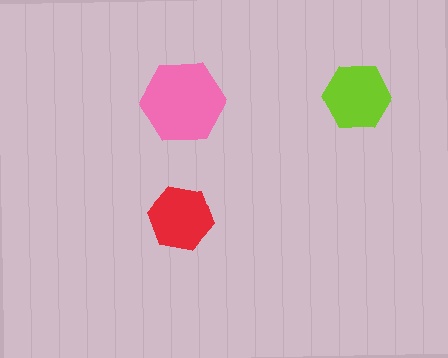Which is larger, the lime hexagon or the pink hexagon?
The pink one.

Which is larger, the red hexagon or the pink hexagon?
The pink one.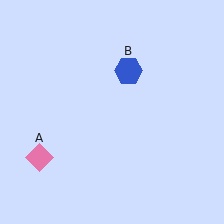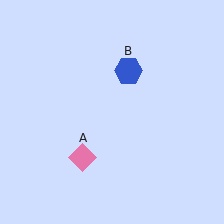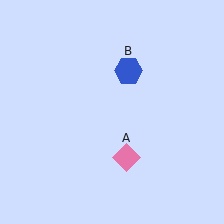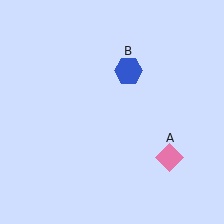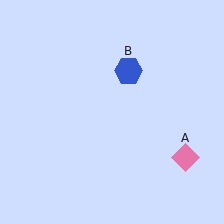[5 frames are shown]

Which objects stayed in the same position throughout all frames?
Blue hexagon (object B) remained stationary.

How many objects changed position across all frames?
1 object changed position: pink diamond (object A).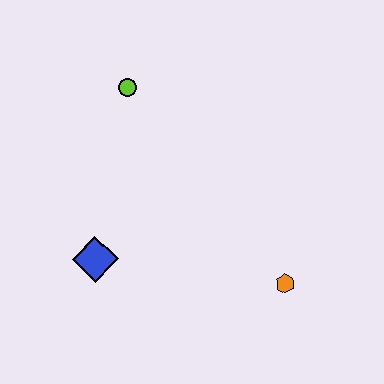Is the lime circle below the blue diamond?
No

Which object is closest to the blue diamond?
The lime circle is closest to the blue diamond.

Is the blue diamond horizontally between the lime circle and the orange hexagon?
No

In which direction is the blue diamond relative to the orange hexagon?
The blue diamond is to the left of the orange hexagon.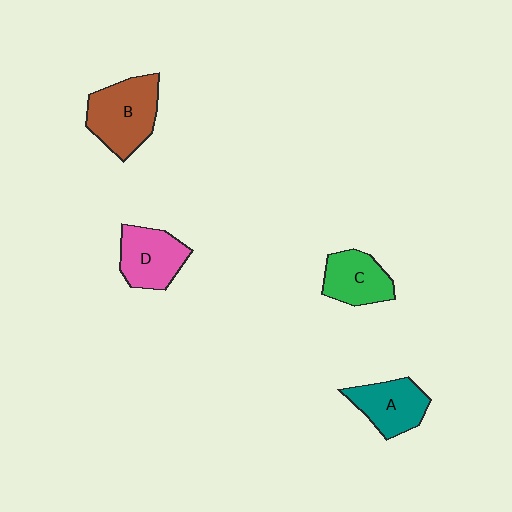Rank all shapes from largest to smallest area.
From largest to smallest: B (brown), D (pink), A (teal), C (green).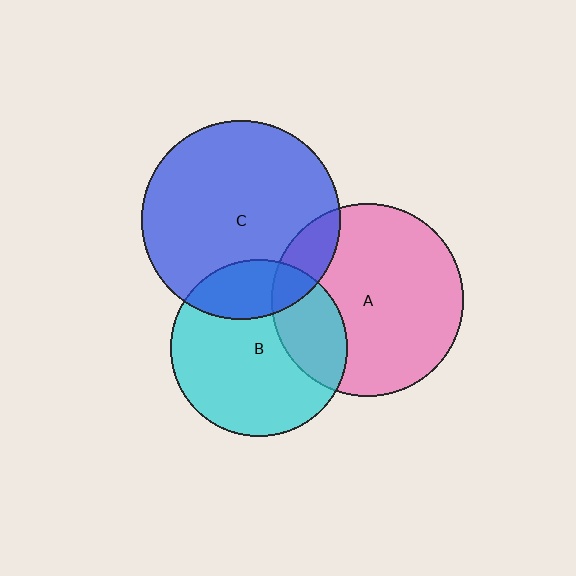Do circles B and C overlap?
Yes.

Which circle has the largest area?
Circle C (blue).